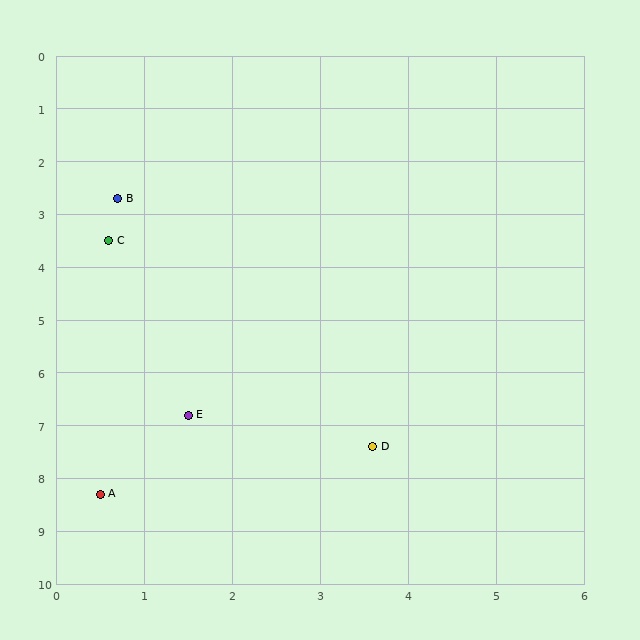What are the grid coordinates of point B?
Point B is at approximately (0.7, 2.7).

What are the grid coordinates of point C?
Point C is at approximately (0.6, 3.5).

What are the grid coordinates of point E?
Point E is at approximately (1.5, 6.8).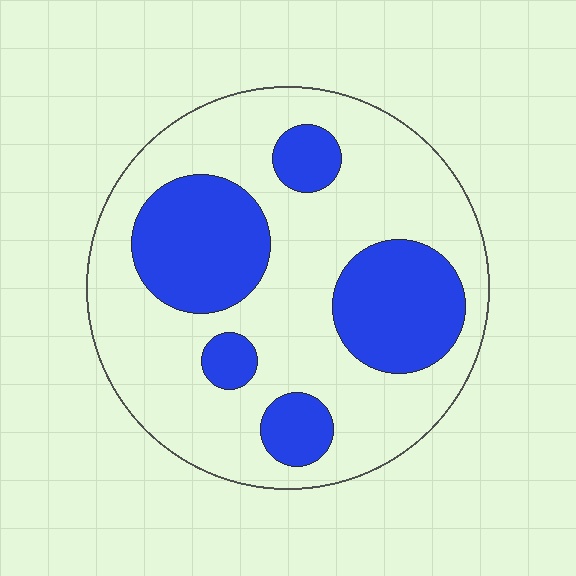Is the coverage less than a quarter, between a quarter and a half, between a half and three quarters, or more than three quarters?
Between a quarter and a half.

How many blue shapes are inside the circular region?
5.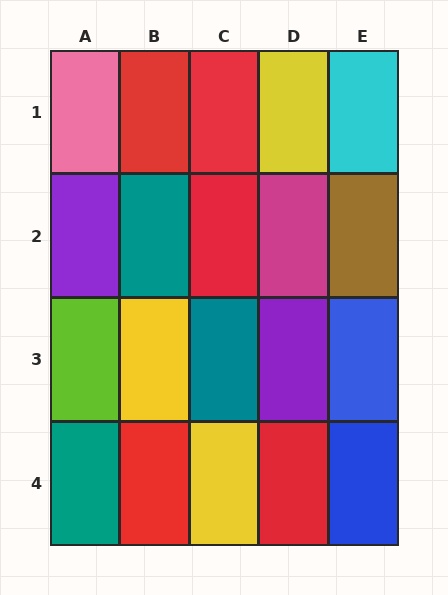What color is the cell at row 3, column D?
Purple.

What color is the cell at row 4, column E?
Blue.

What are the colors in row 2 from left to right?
Purple, teal, red, magenta, brown.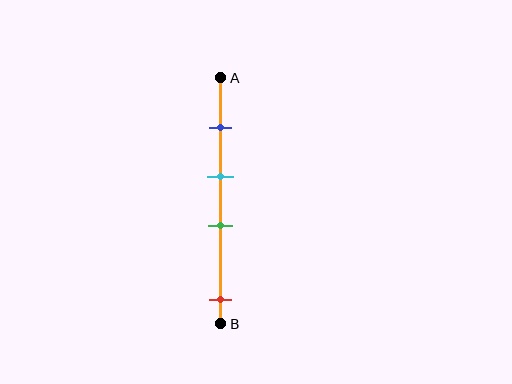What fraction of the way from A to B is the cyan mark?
The cyan mark is approximately 40% (0.4) of the way from A to B.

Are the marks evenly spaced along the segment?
No, the marks are not evenly spaced.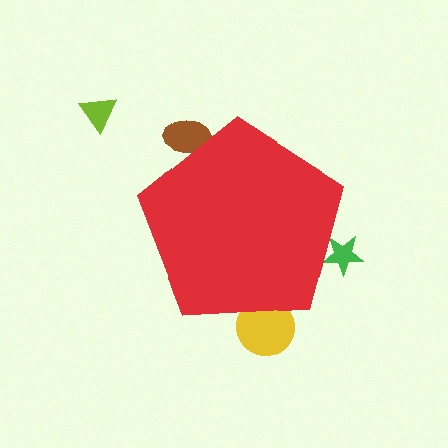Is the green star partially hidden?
Yes, the green star is partially hidden behind the red pentagon.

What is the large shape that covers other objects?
A red pentagon.